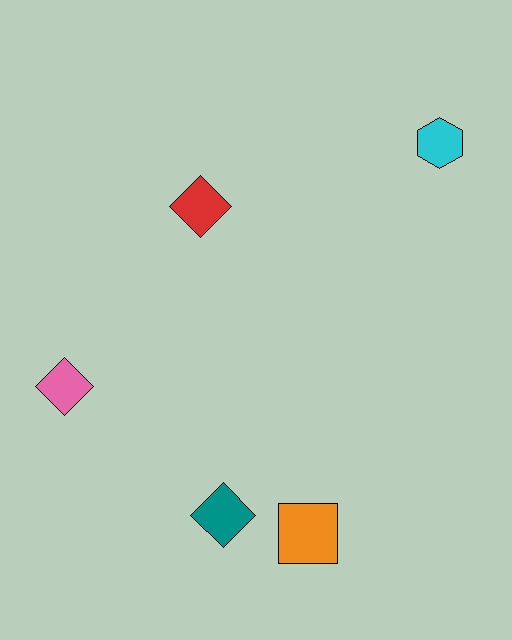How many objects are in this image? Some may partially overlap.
There are 5 objects.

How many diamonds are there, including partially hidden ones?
There are 3 diamonds.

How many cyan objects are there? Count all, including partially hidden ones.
There is 1 cyan object.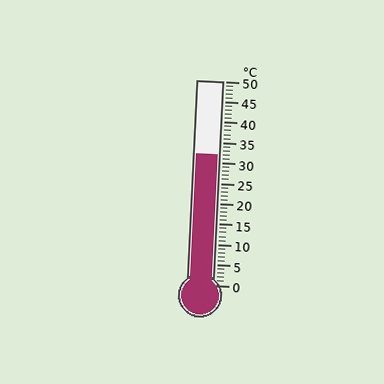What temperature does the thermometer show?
The thermometer shows approximately 32°C.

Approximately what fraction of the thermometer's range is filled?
The thermometer is filled to approximately 65% of its range.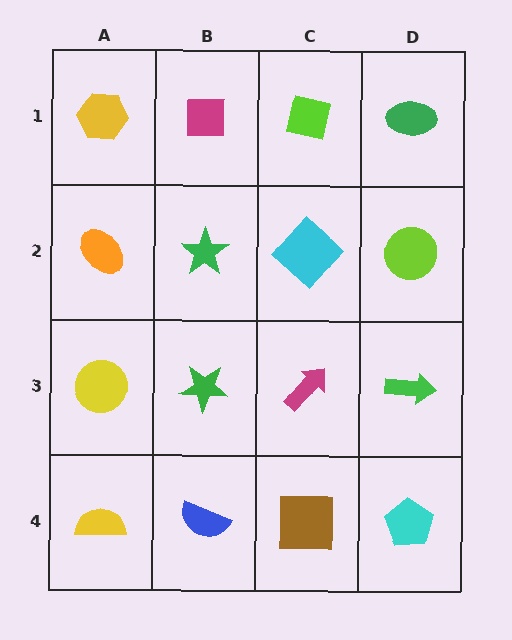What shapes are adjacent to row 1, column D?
A lime circle (row 2, column D), a lime square (row 1, column C).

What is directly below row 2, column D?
A green arrow.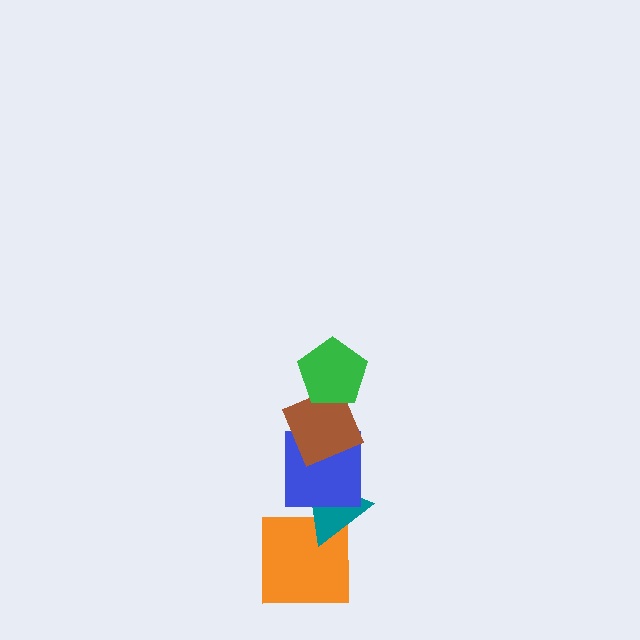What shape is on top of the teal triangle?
The blue square is on top of the teal triangle.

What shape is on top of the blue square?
The brown square is on top of the blue square.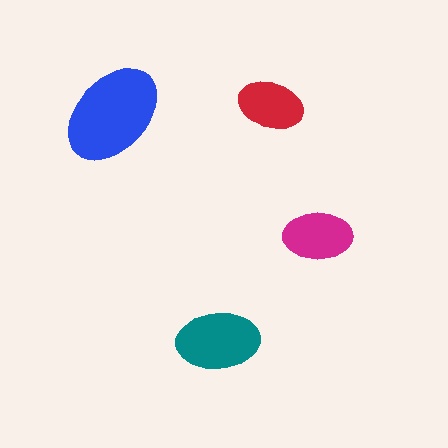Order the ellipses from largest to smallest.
the blue one, the teal one, the magenta one, the red one.